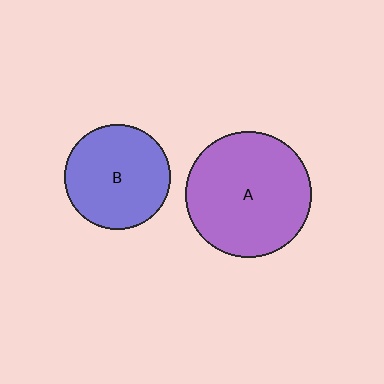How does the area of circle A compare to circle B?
Approximately 1.4 times.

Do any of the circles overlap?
No, none of the circles overlap.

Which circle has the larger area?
Circle A (purple).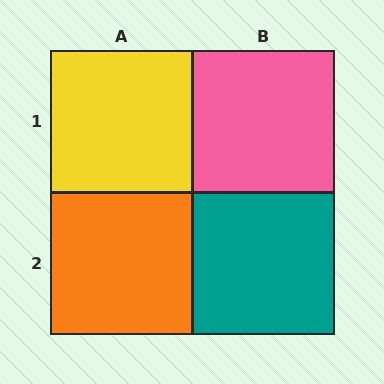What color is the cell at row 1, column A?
Yellow.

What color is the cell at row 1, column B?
Pink.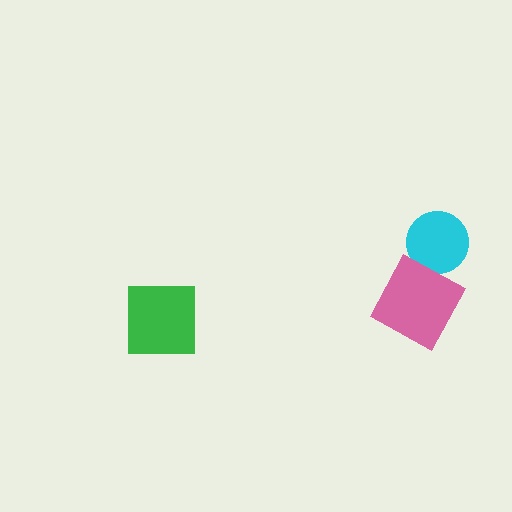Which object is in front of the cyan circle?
The pink diamond is in front of the cyan circle.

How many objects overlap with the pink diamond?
1 object overlaps with the pink diamond.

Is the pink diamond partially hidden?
No, no other shape covers it.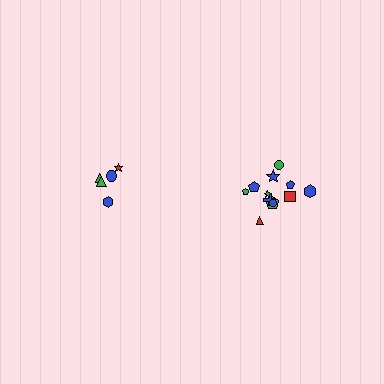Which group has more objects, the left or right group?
The right group.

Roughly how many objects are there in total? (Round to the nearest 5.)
Roughly 15 objects in total.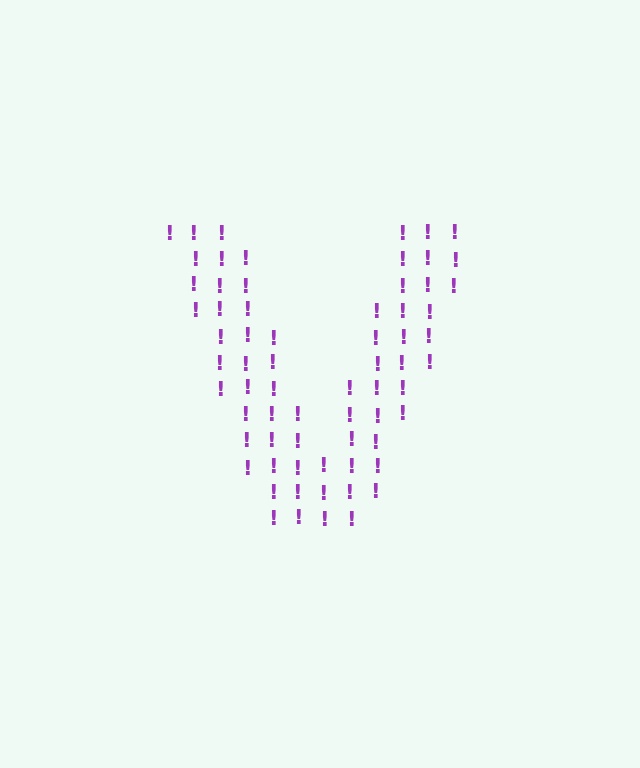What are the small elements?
The small elements are exclamation marks.